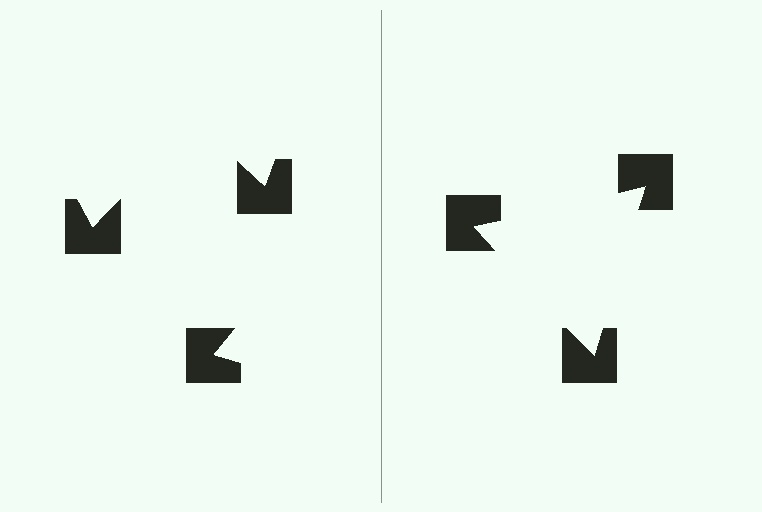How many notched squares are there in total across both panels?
6 — 3 on each side.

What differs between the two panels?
The notched squares are positioned identically on both sides; only the wedge orientations differ. On the right they align to a triangle; on the left they are misaligned.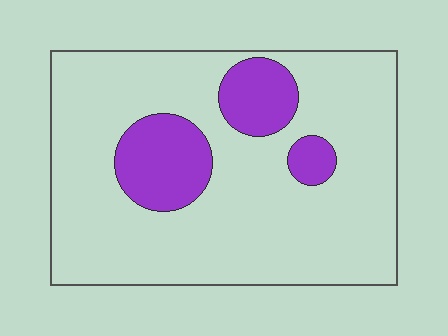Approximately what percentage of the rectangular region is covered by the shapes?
Approximately 20%.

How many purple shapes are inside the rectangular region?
3.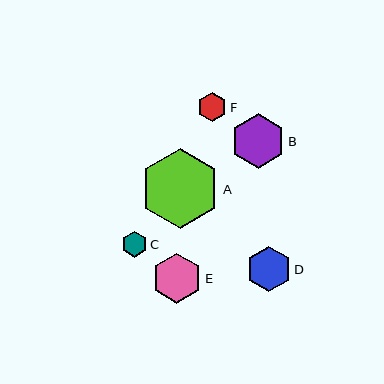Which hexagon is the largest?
Hexagon A is the largest with a size of approximately 80 pixels.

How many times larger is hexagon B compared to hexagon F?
Hexagon B is approximately 1.9 times the size of hexagon F.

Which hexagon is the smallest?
Hexagon C is the smallest with a size of approximately 26 pixels.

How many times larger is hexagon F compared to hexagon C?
Hexagon F is approximately 1.1 times the size of hexagon C.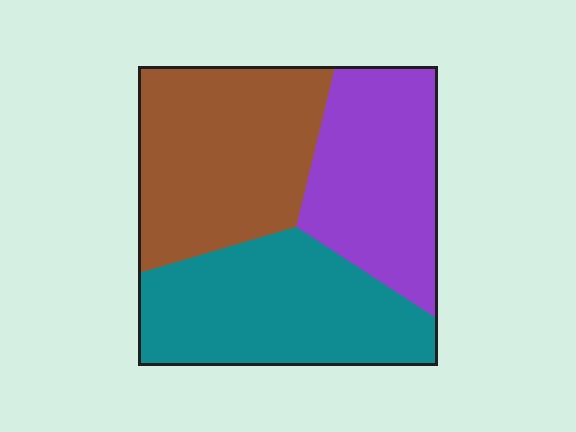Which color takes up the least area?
Purple, at roughly 30%.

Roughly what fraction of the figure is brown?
Brown covers about 35% of the figure.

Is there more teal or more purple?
Teal.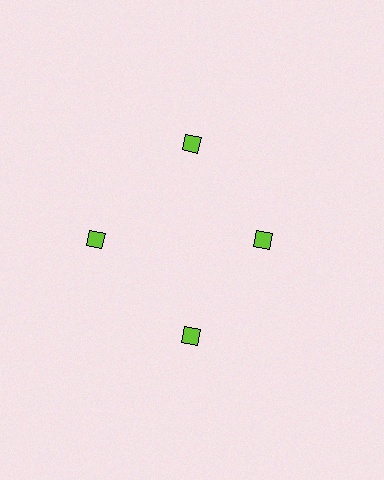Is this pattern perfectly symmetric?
No. The 4 lime diamonds are arranged in a ring, but one element near the 3 o'clock position is pulled inward toward the center, breaking the 4-fold rotational symmetry.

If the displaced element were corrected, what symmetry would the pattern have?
It would have 4-fold rotational symmetry — the pattern would map onto itself every 90 degrees.